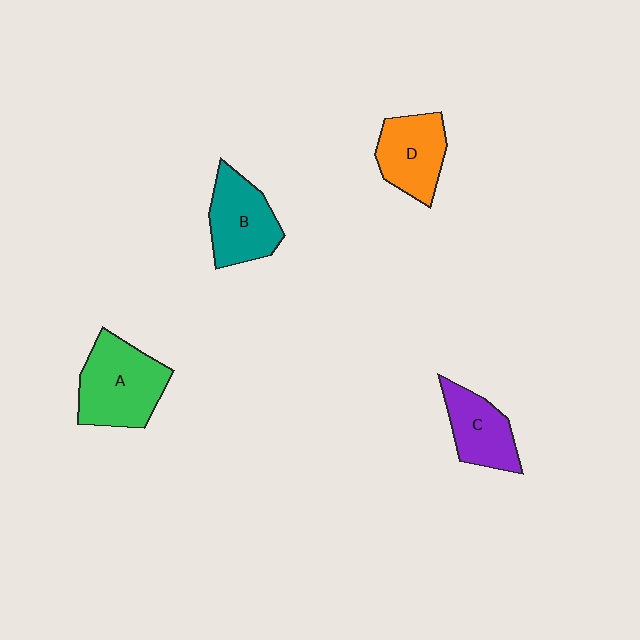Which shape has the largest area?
Shape A (green).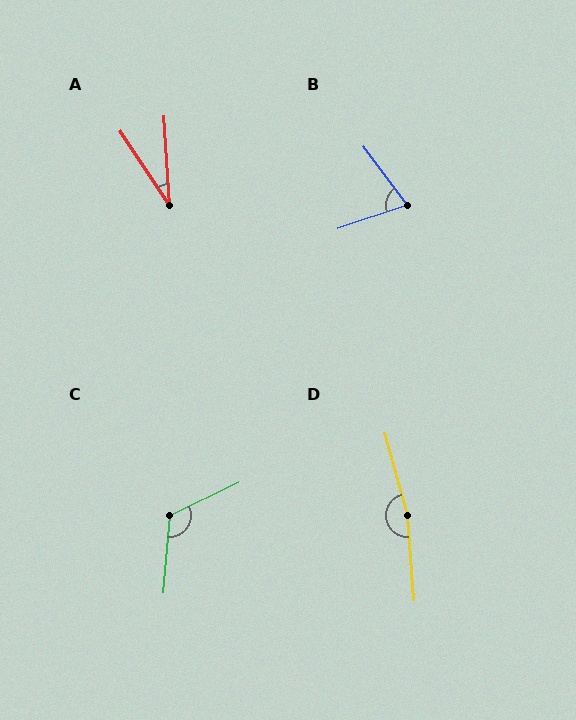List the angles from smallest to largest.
A (31°), B (72°), C (120°), D (169°).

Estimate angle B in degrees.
Approximately 72 degrees.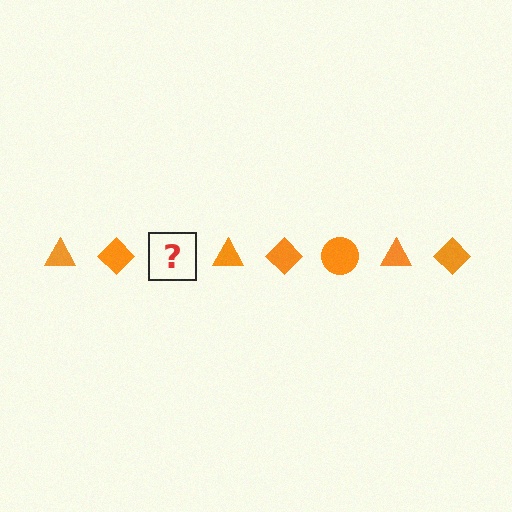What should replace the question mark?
The question mark should be replaced with an orange circle.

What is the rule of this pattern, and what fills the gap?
The rule is that the pattern cycles through triangle, diamond, circle shapes in orange. The gap should be filled with an orange circle.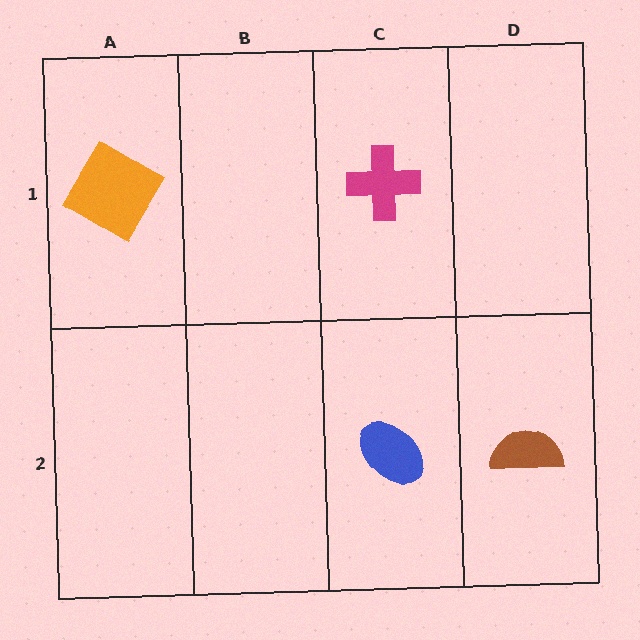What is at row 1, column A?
An orange diamond.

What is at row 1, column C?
A magenta cross.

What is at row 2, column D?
A brown semicircle.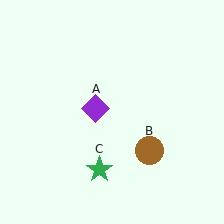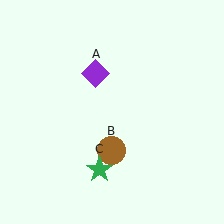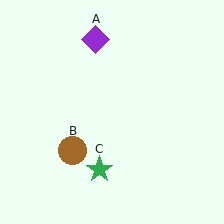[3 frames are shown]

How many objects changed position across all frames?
2 objects changed position: purple diamond (object A), brown circle (object B).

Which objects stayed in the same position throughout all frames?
Green star (object C) remained stationary.